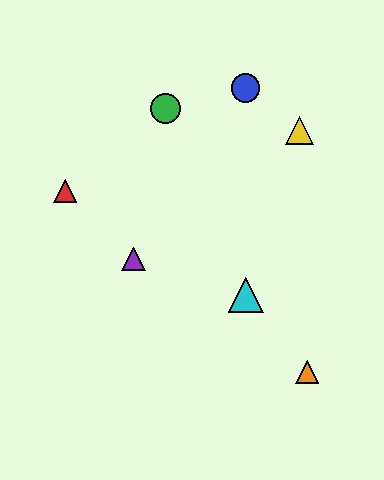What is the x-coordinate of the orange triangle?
The orange triangle is at x≈307.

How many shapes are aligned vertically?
2 shapes (the blue circle, the cyan triangle) are aligned vertically.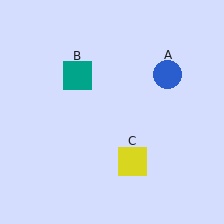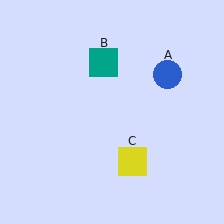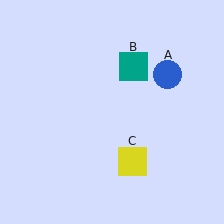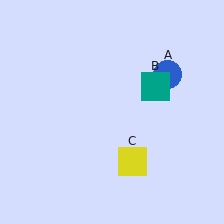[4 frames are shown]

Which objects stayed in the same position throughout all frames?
Blue circle (object A) and yellow square (object C) remained stationary.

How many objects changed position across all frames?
1 object changed position: teal square (object B).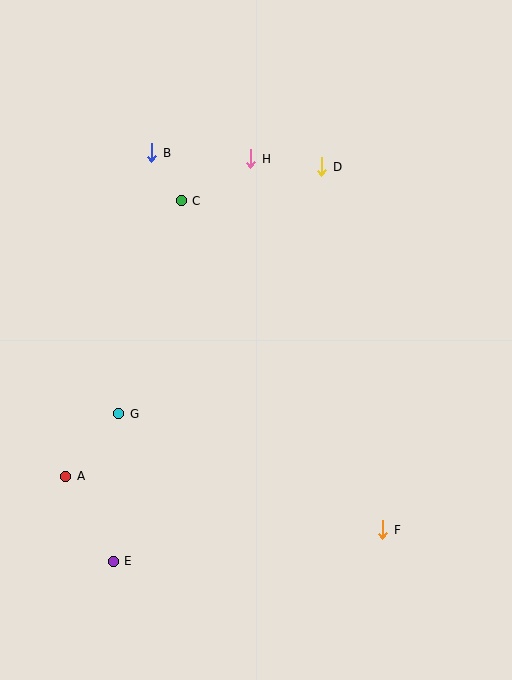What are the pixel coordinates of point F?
Point F is at (383, 530).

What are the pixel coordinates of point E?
Point E is at (113, 561).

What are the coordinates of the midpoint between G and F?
The midpoint between G and F is at (251, 472).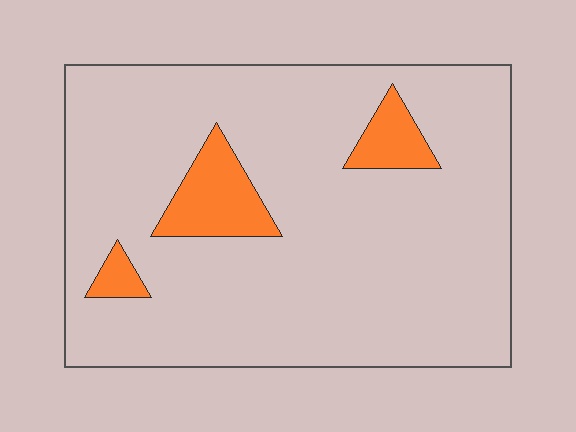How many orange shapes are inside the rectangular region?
3.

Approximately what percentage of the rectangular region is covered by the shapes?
Approximately 10%.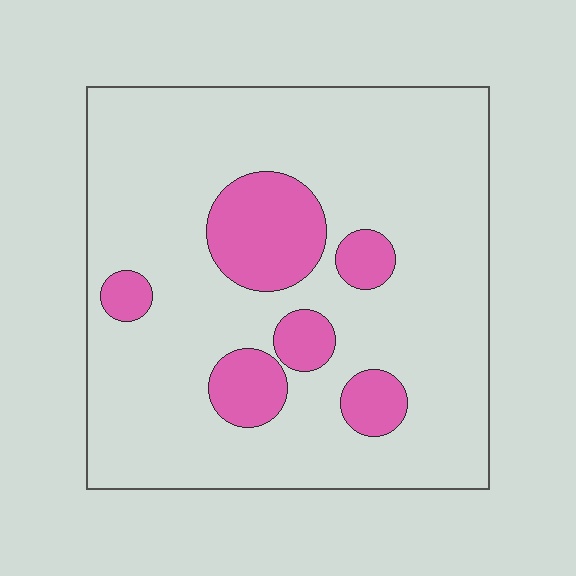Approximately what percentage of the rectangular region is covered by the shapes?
Approximately 15%.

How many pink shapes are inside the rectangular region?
6.